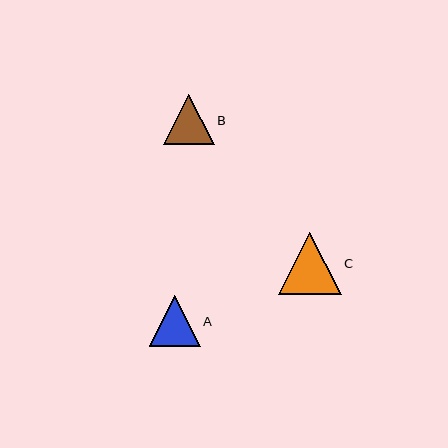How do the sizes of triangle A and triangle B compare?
Triangle A and triangle B are approximately the same size.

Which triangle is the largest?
Triangle C is the largest with a size of approximately 63 pixels.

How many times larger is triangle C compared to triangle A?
Triangle C is approximately 1.2 times the size of triangle A.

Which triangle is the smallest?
Triangle B is the smallest with a size of approximately 50 pixels.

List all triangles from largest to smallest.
From largest to smallest: C, A, B.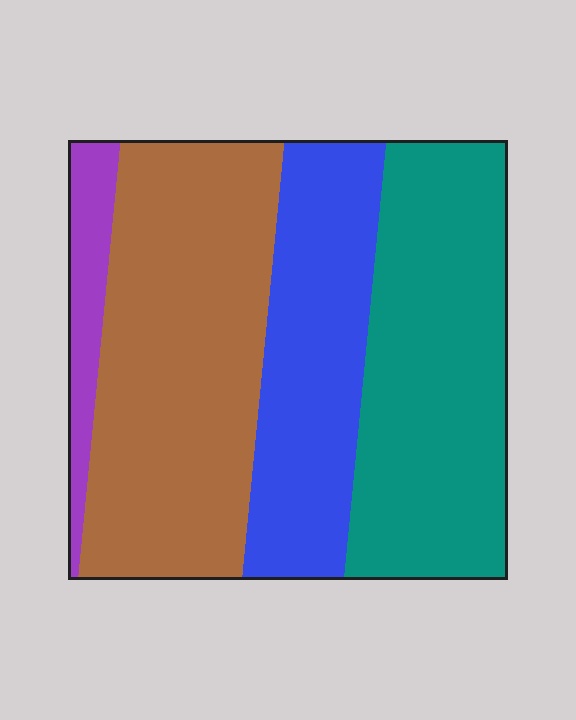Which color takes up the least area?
Purple, at roughly 5%.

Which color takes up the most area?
Brown, at roughly 35%.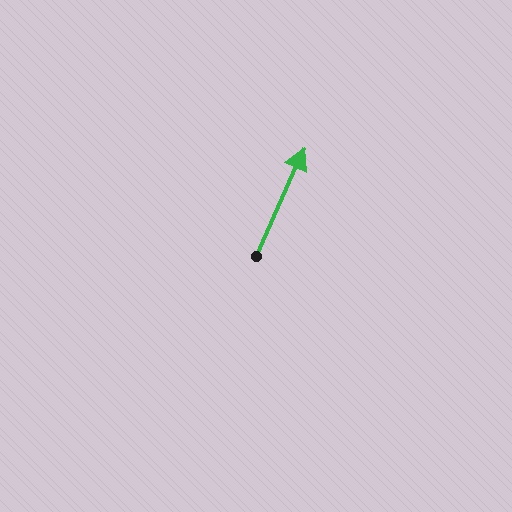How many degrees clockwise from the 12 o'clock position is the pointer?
Approximately 24 degrees.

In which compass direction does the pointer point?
Northeast.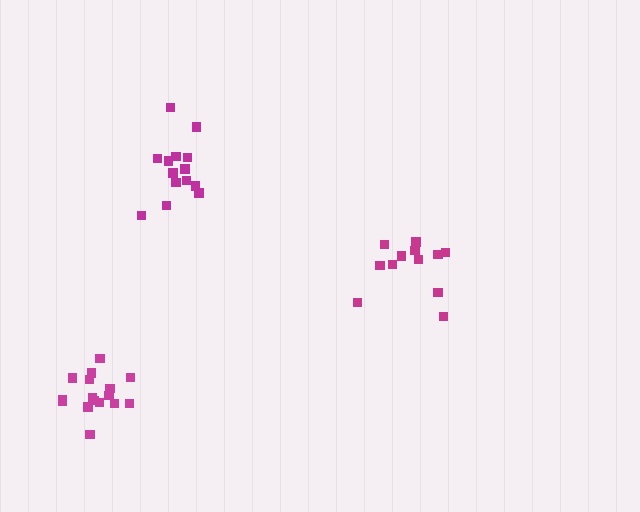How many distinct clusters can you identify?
There are 3 distinct clusters.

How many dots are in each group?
Group 1: 14 dots, Group 2: 12 dots, Group 3: 16 dots (42 total).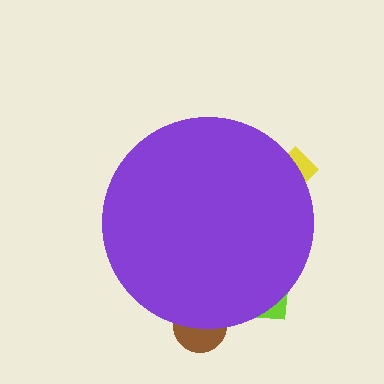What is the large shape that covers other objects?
A purple circle.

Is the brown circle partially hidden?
Yes, the brown circle is partially hidden behind the purple circle.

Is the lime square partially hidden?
Yes, the lime square is partially hidden behind the purple circle.